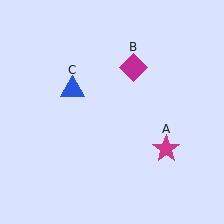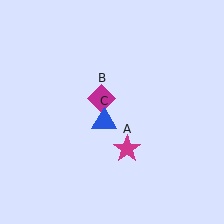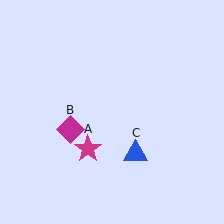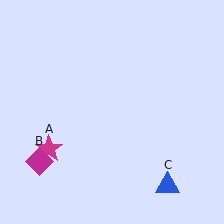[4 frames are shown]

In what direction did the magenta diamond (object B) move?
The magenta diamond (object B) moved down and to the left.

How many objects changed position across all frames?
3 objects changed position: magenta star (object A), magenta diamond (object B), blue triangle (object C).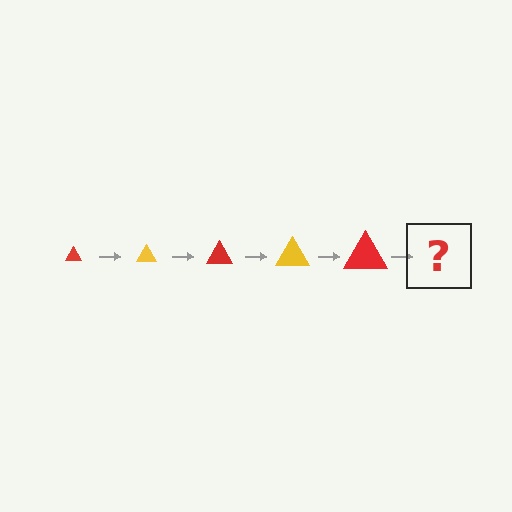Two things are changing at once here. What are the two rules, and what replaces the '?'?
The two rules are that the triangle grows larger each step and the color cycles through red and yellow. The '?' should be a yellow triangle, larger than the previous one.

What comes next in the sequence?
The next element should be a yellow triangle, larger than the previous one.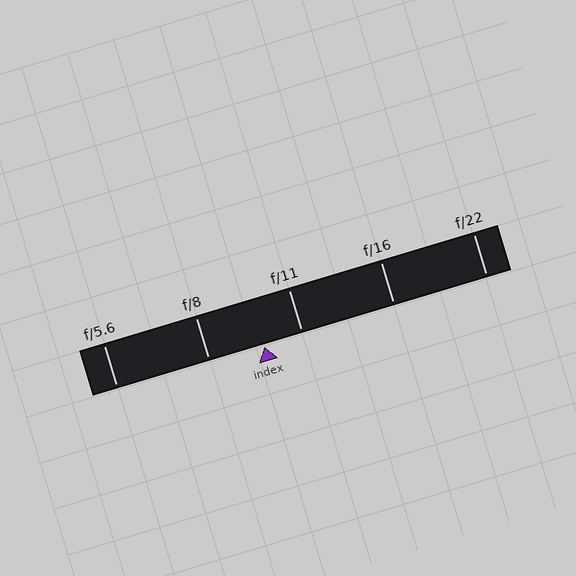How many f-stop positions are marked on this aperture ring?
There are 5 f-stop positions marked.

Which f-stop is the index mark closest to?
The index mark is closest to f/11.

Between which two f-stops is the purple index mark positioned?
The index mark is between f/8 and f/11.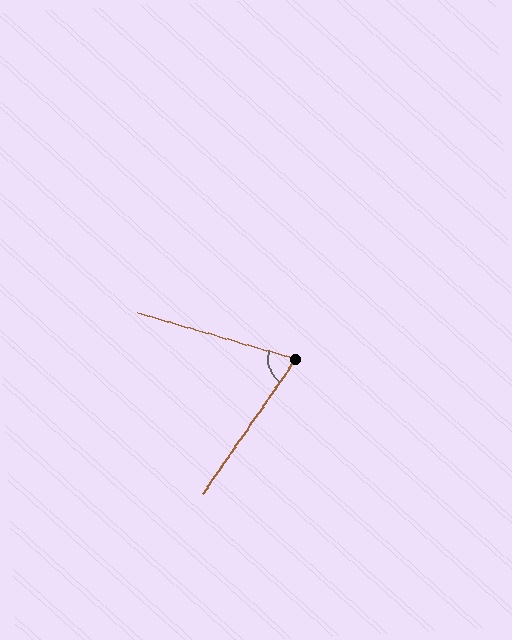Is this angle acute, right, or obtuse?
It is acute.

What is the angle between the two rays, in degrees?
Approximately 72 degrees.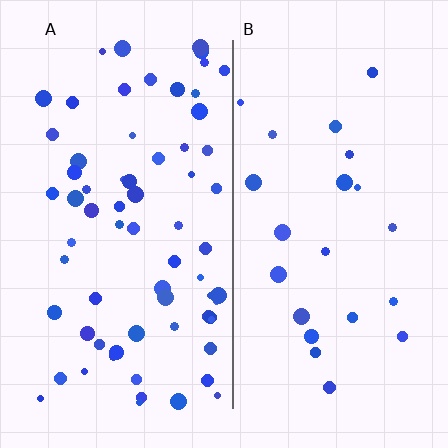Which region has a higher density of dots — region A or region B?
A (the left).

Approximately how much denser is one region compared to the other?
Approximately 3.2× — region A over region B.